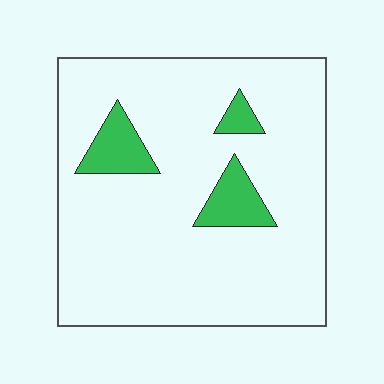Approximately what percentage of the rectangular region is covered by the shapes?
Approximately 10%.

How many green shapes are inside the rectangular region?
3.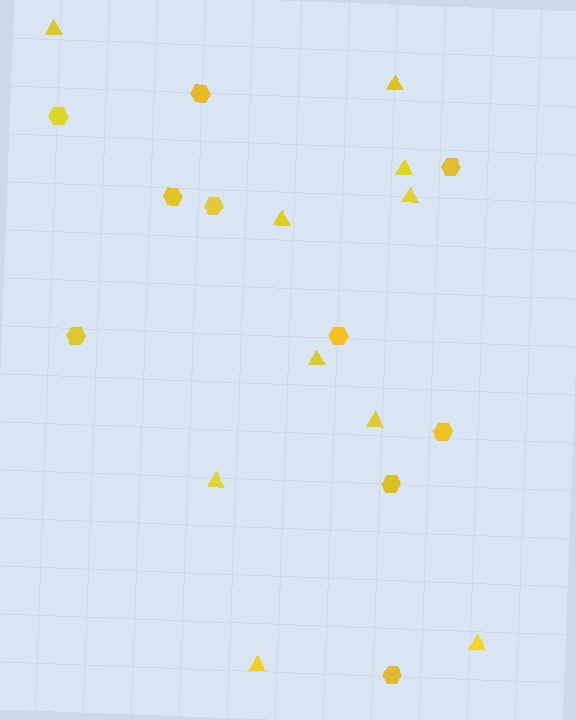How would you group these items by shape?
There are 2 groups: one group of hexagons (10) and one group of triangles (10).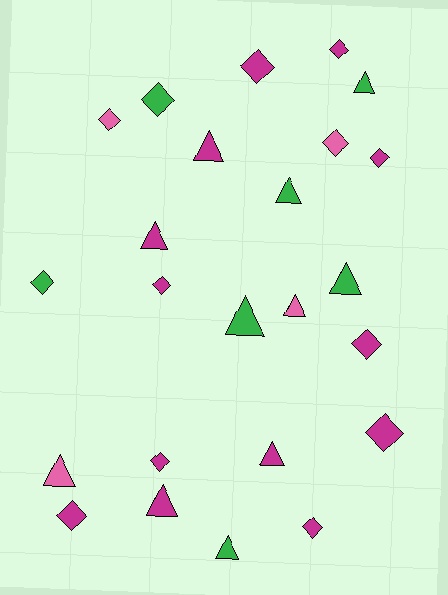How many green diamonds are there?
There are 2 green diamonds.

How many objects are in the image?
There are 24 objects.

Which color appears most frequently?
Magenta, with 13 objects.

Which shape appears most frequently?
Diamond, with 13 objects.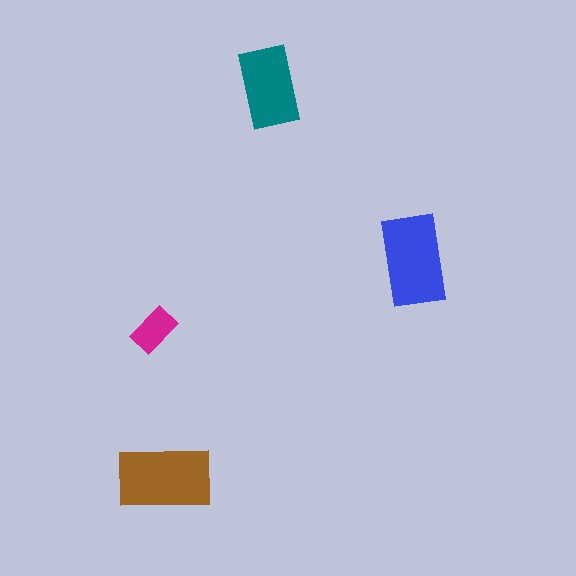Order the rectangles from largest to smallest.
the brown one, the blue one, the teal one, the magenta one.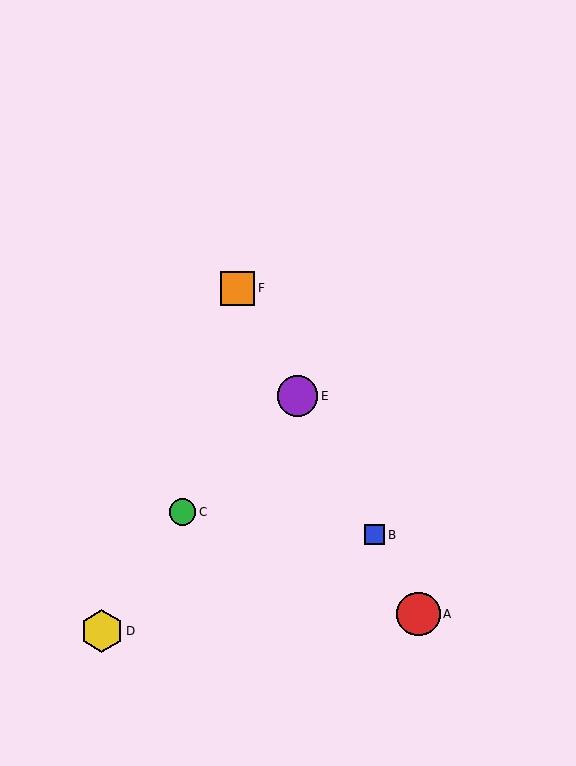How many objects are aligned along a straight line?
4 objects (A, B, E, F) are aligned along a straight line.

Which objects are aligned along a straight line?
Objects A, B, E, F are aligned along a straight line.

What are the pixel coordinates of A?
Object A is at (419, 614).